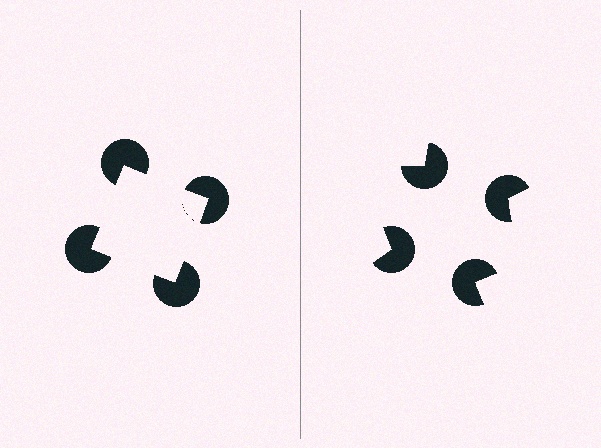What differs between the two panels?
The pac-man discs are positioned identically on both sides; only the wedge orientations differ. On the left they align to a square; on the right they are misaligned.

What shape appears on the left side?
An illusory square.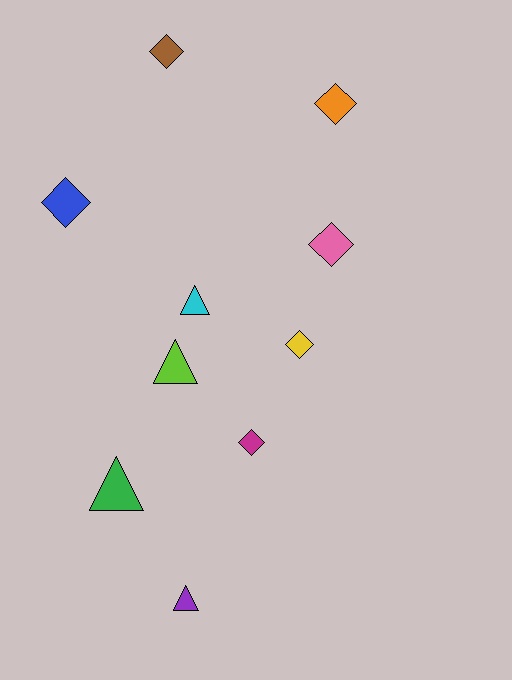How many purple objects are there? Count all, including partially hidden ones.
There is 1 purple object.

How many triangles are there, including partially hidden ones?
There are 4 triangles.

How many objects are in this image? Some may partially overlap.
There are 10 objects.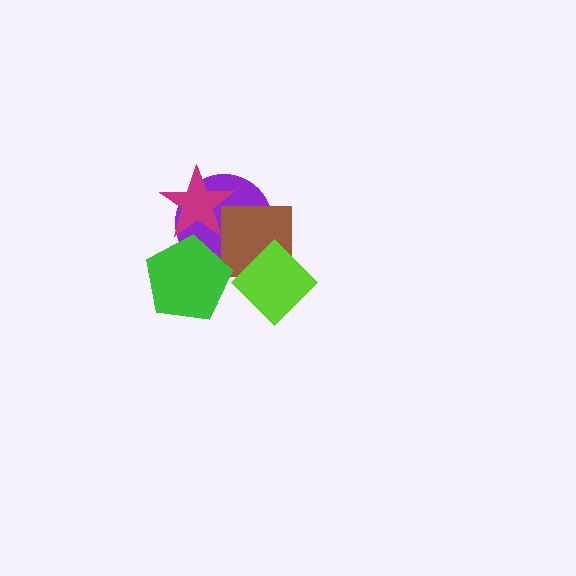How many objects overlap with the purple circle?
4 objects overlap with the purple circle.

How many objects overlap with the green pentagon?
2 objects overlap with the green pentagon.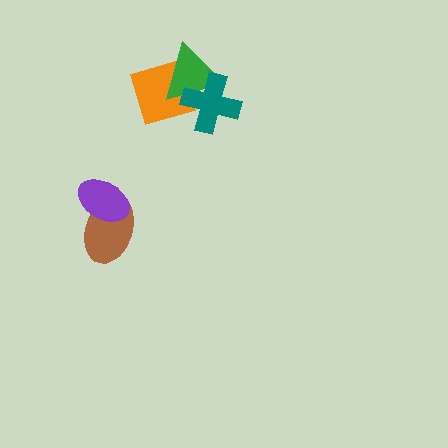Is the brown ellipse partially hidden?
Yes, it is partially covered by another shape.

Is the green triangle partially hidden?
Yes, it is partially covered by another shape.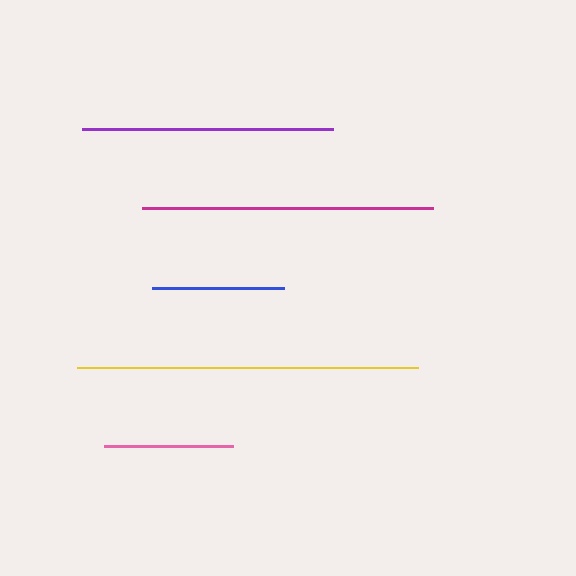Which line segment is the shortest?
The pink line is the shortest at approximately 129 pixels.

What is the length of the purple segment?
The purple segment is approximately 252 pixels long.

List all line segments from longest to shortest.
From longest to shortest: yellow, magenta, purple, blue, pink.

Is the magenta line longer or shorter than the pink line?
The magenta line is longer than the pink line.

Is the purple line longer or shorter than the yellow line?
The yellow line is longer than the purple line.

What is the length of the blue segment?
The blue segment is approximately 132 pixels long.